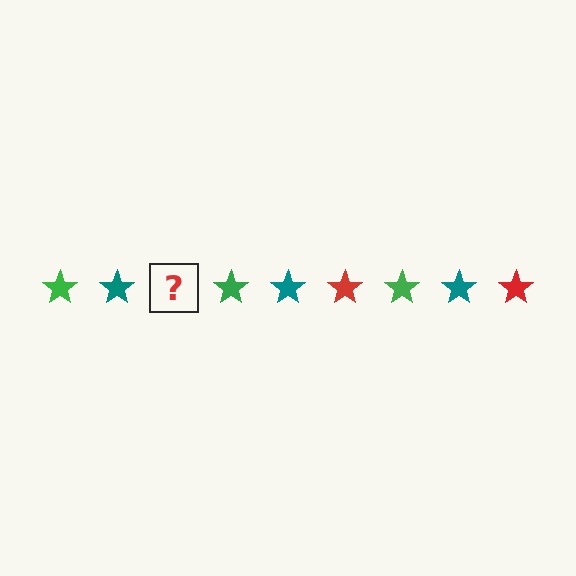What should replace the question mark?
The question mark should be replaced with a red star.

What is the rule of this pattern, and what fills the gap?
The rule is that the pattern cycles through green, teal, red stars. The gap should be filled with a red star.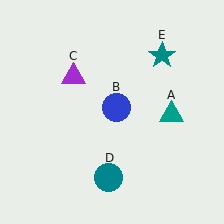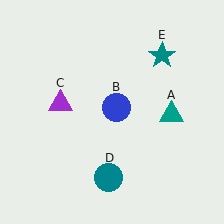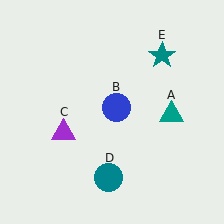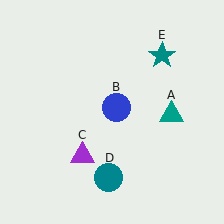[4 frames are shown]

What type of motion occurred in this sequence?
The purple triangle (object C) rotated counterclockwise around the center of the scene.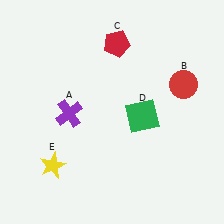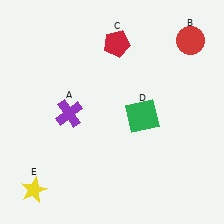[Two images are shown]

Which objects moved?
The objects that moved are: the red circle (B), the yellow star (E).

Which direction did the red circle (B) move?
The red circle (B) moved up.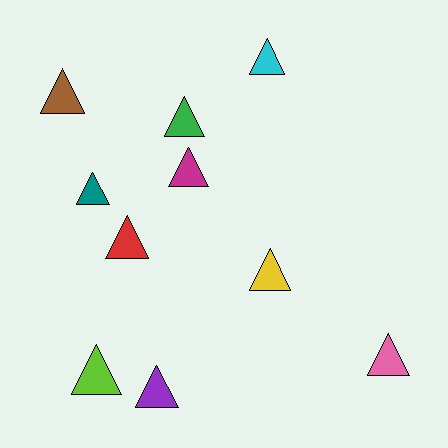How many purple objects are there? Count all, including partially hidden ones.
There is 1 purple object.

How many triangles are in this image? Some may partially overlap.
There are 10 triangles.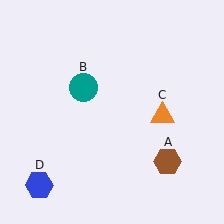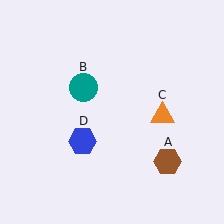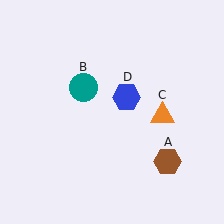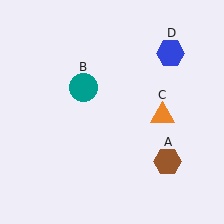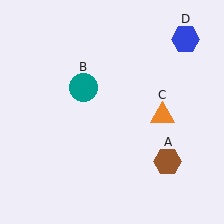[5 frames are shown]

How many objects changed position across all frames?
1 object changed position: blue hexagon (object D).